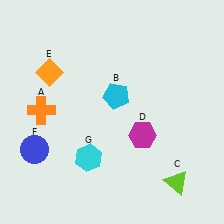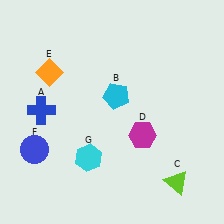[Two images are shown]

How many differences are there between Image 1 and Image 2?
There is 1 difference between the two images.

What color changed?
The cross (A) changed from orange in Image 1 to blue in Image 2.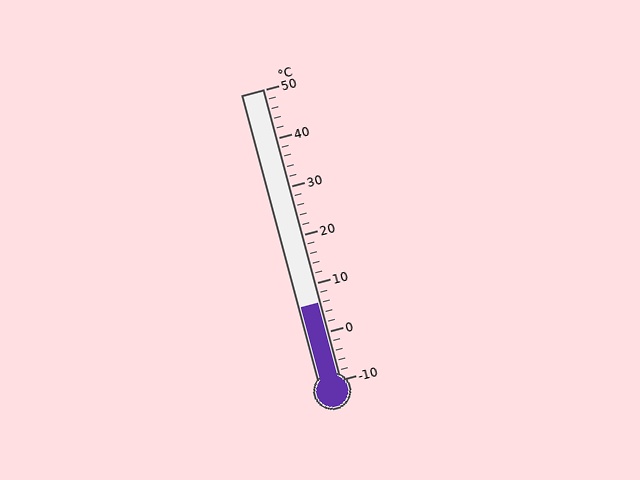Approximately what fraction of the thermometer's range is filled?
The thermometer is filled to approximately 25% of its range.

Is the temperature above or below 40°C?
The temperature is below 40°C.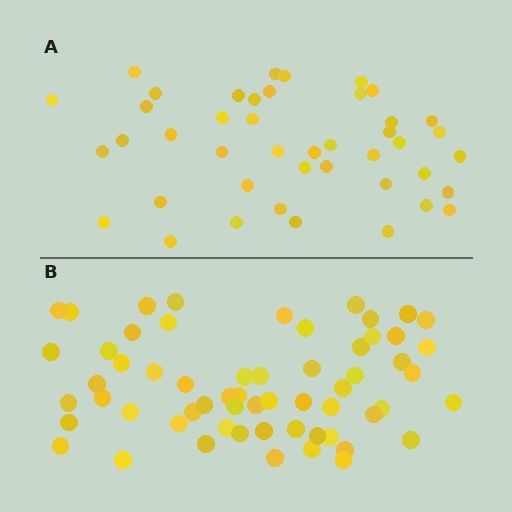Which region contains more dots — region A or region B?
Region B (the bottom region) has more dots.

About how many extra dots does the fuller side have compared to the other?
Region B has approximately 15 more dots than region A.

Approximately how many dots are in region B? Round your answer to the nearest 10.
About 60 dots.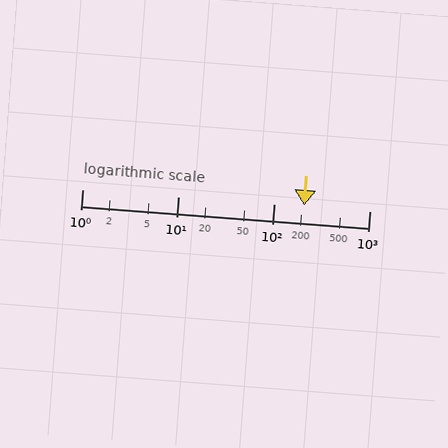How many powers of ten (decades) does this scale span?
The scale spans 3 decades, from 1 to 1000.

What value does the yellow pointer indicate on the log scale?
The pointer indicates approximately 210.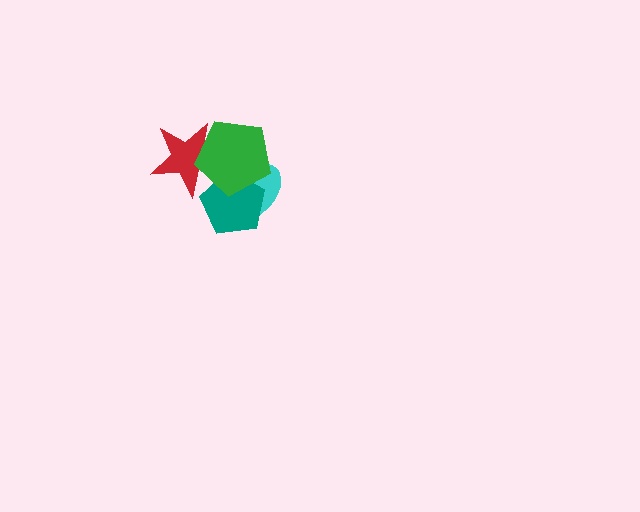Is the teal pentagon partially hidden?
Yes, it is partially covered by another shape.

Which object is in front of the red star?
The green pentagon is in front of the red star.